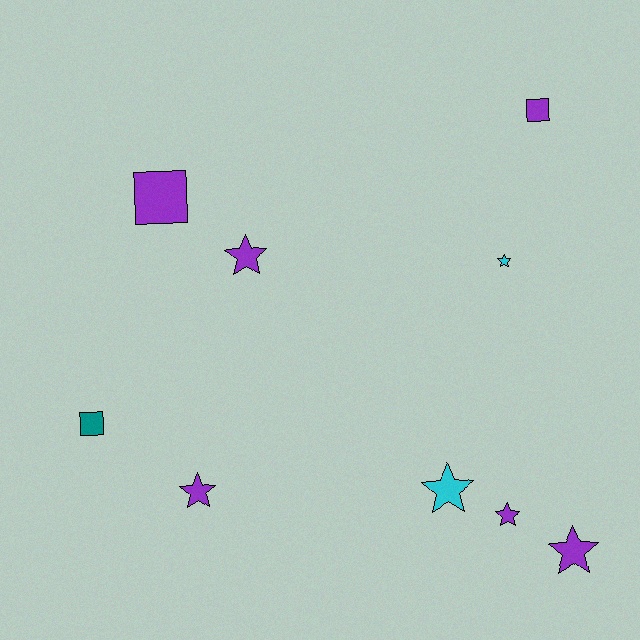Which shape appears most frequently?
Star, with 6 objects.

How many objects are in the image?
There are 9 objects.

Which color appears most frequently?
Purple, with 6 objects.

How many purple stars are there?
There are 4 purple stars.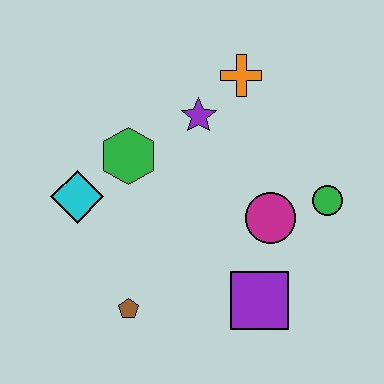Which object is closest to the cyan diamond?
The green hexagon is closest to the cyan diamond.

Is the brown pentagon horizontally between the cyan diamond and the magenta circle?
Yes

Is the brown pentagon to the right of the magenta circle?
No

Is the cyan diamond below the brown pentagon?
No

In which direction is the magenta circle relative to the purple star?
The magenta circle is below the purple star.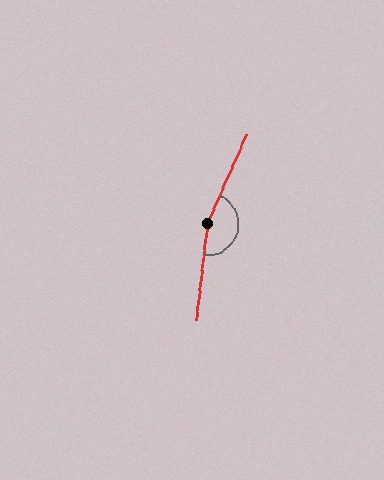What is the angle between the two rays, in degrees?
Approximately 163 degrees.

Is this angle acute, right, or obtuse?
It is obtuse.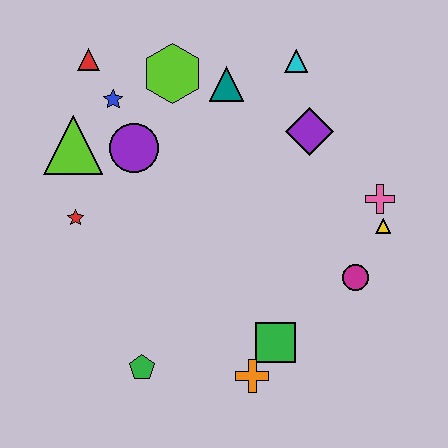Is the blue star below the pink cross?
No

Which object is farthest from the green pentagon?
The cyan triangle is farthest from the green pentagon.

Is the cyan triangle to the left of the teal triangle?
No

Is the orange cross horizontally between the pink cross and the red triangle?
Yes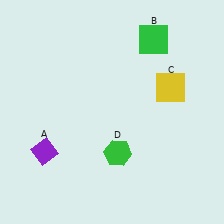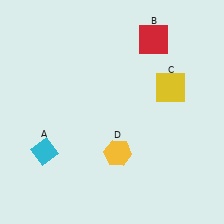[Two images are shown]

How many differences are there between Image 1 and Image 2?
There are 3 differences between the two images.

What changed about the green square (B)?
In Image 1, B is green. In Image 2, it changed to red.